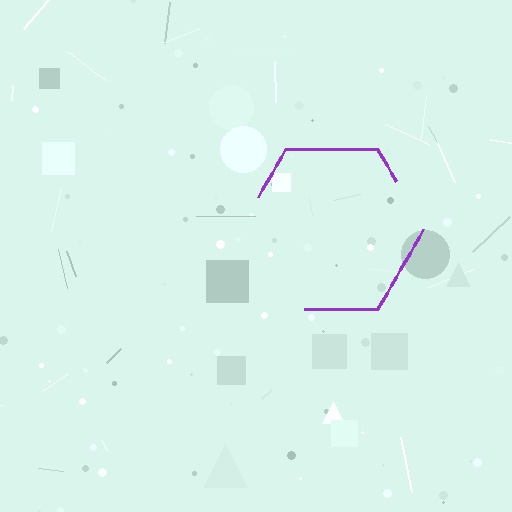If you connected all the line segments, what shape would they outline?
They would outline a hexagon.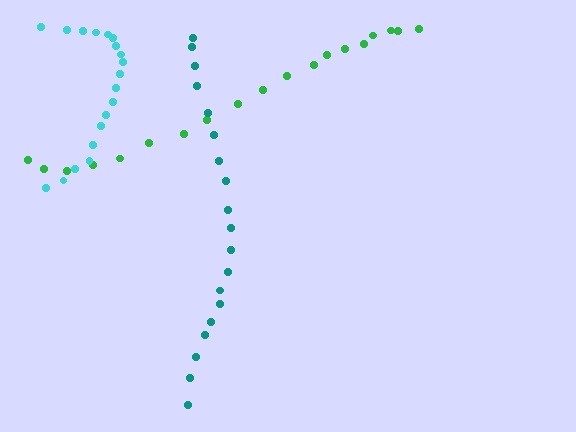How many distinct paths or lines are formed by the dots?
There are 3 distinct paths.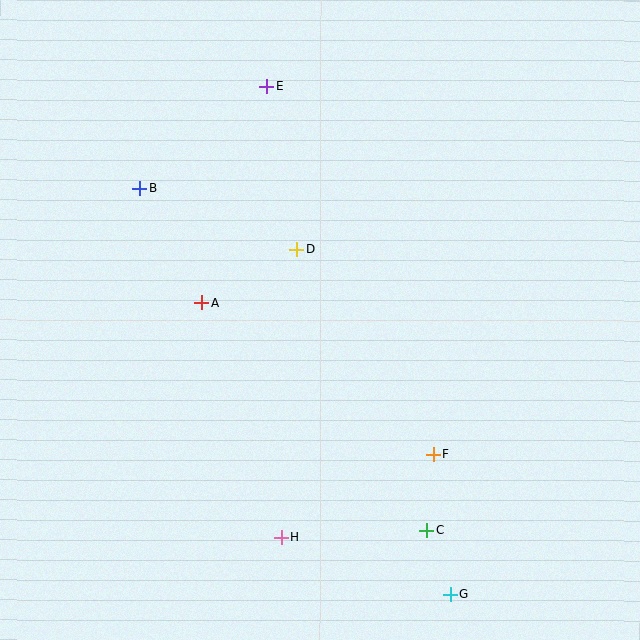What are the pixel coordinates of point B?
Point B is at (140, 188).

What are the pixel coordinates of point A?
Point A is at (202, 302).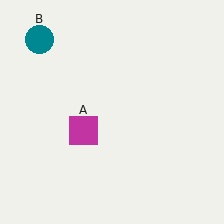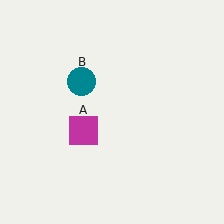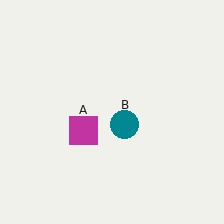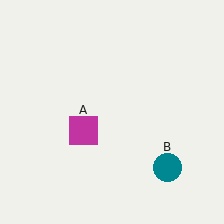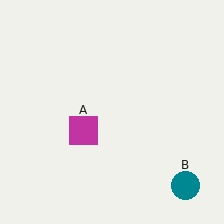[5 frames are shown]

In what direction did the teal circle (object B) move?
The teal circle (object B) moved down and to the right.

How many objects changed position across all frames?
1 object changed position: teal circle (object B).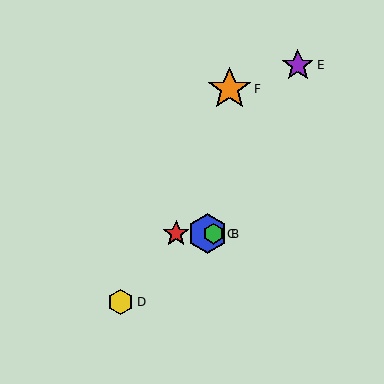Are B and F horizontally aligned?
No, B is at y≈234 and F is at y≈89.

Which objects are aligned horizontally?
Objects A, B, C are aligned horizontally.